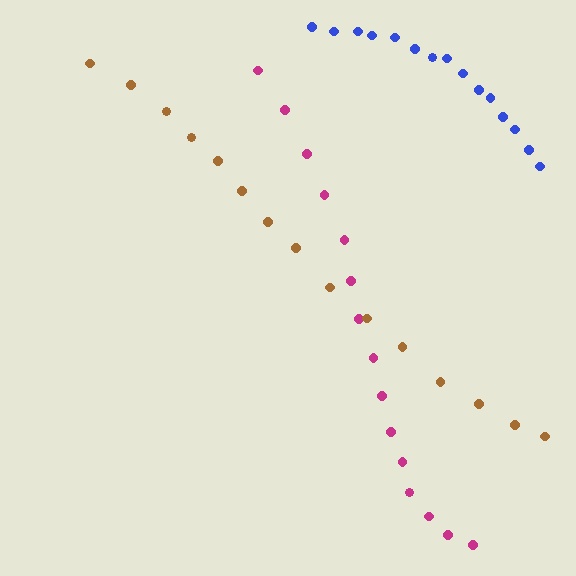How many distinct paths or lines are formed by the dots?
There are 3 distinct paths.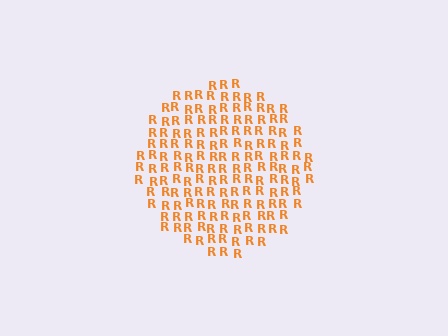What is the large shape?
The large shape is a circle.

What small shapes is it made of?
It is made of small letter R's.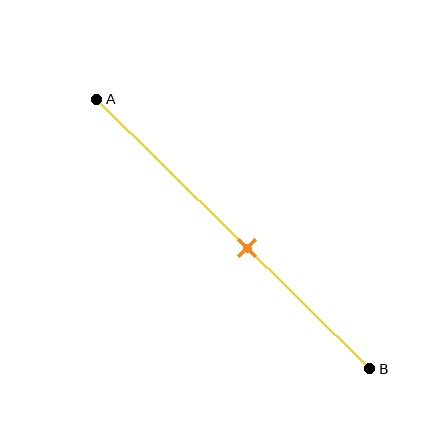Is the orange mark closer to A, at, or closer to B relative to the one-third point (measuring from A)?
The orange mark is closer to point B than the one-third point of segment AB.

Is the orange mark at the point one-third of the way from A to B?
No, the mark is at about 55% from A, not at the 33% one-third point.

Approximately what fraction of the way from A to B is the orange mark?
The orange mark is approximately 55% of the way from A to B.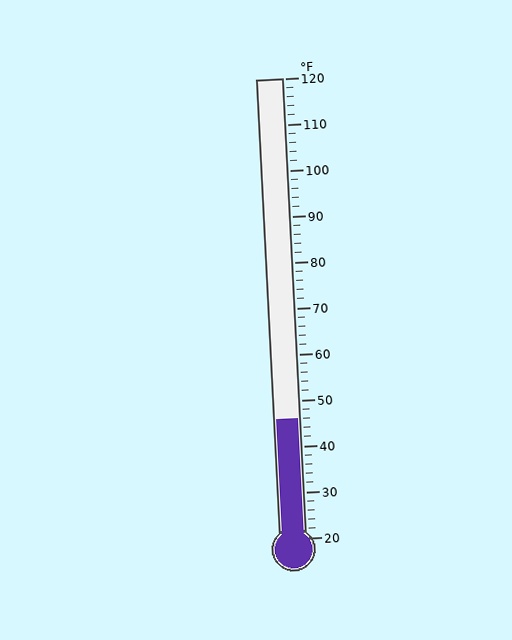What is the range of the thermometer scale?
The thermometer scale ranges from 20°F to 120°F.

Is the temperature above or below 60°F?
The temperature is below 60°F.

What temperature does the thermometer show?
The thermometer shows approximately 46°F.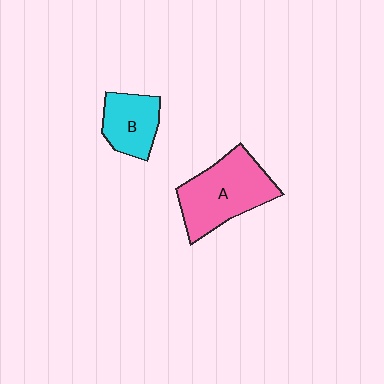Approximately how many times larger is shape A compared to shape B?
Approximately 1.7 times.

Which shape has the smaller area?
Shape B (cyan).